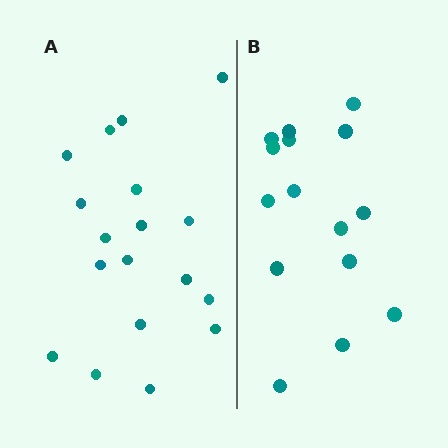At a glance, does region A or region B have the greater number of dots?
Region A (the left region) has more dots.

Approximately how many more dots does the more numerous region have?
Region A has just a few more — roughly 2 or 3 more dots than region B.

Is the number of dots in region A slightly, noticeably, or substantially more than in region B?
Region A has only slightly more — the two regions are fairly close. The ratio is roughly 1.2 to 1.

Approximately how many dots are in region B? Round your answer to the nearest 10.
About 20 dots. (The exact count is 15, which rounds to 20.)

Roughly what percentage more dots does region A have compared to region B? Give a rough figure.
About 20% more.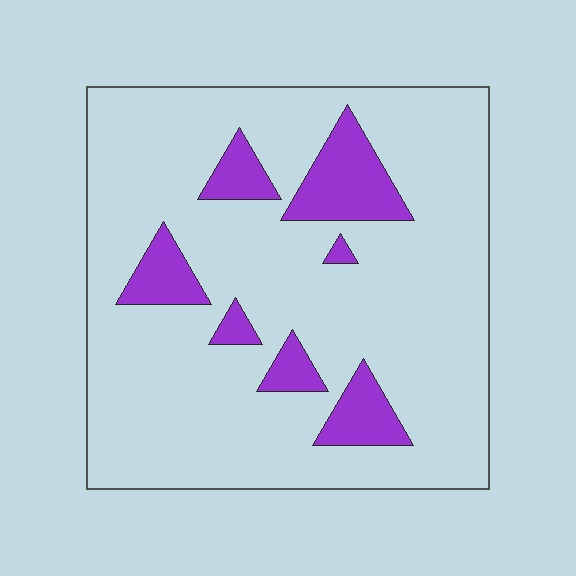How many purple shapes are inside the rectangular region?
7.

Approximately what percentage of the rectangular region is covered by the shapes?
Approximately 15%.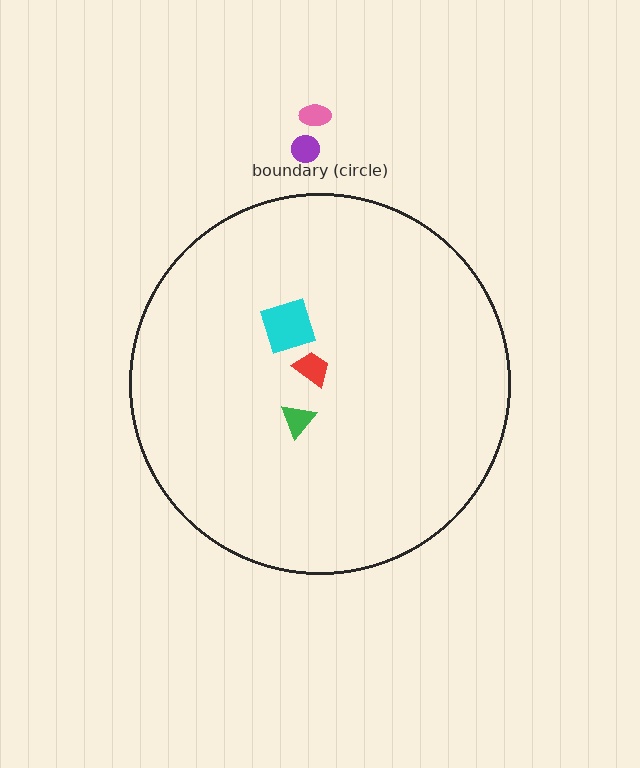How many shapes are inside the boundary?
3 inside, 2 outside.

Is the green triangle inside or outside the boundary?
Inside.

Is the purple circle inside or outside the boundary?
Outside.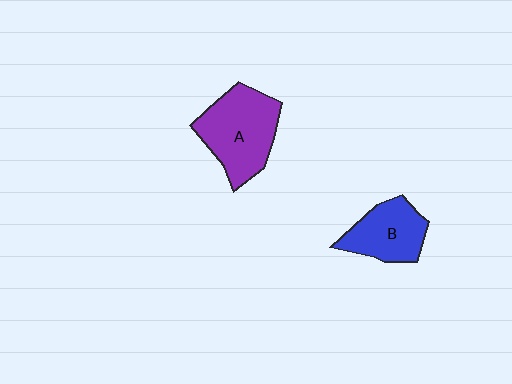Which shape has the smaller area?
Shape B (blue).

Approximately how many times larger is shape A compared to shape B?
Approximately 1.4 times.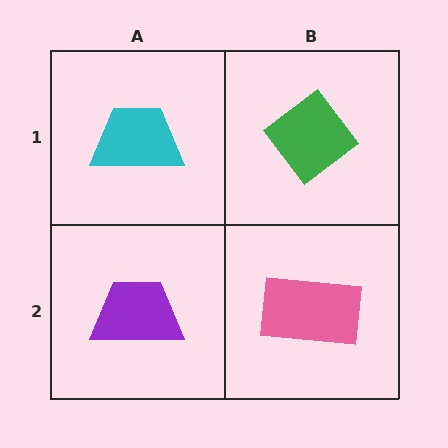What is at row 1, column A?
A cyan trapezoid.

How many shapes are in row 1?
2 shapes.